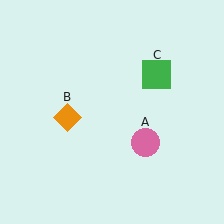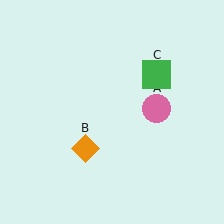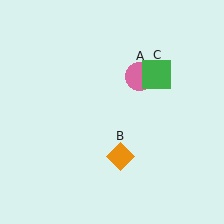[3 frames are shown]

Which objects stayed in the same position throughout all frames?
Green square (object C) remained stationary.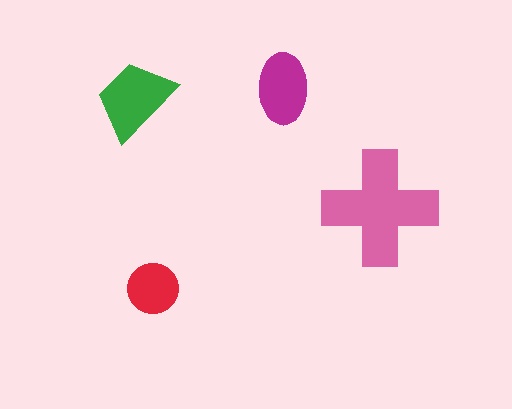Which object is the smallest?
The red circle.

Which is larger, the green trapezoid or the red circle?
The green trapezoid.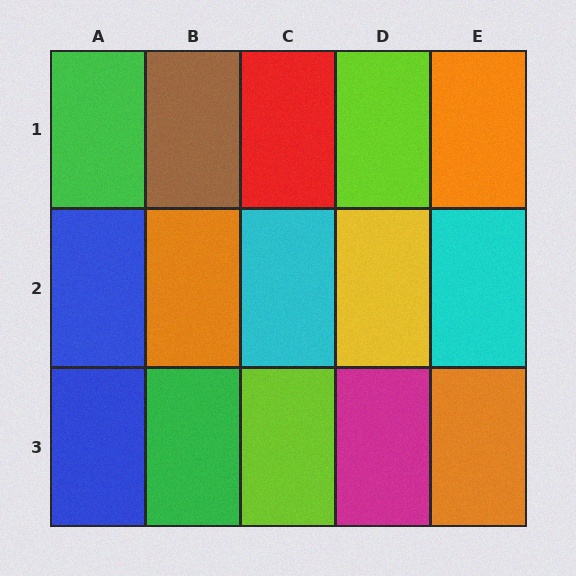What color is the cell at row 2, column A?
Blue.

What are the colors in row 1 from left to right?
Green, brown, red, lime, orange.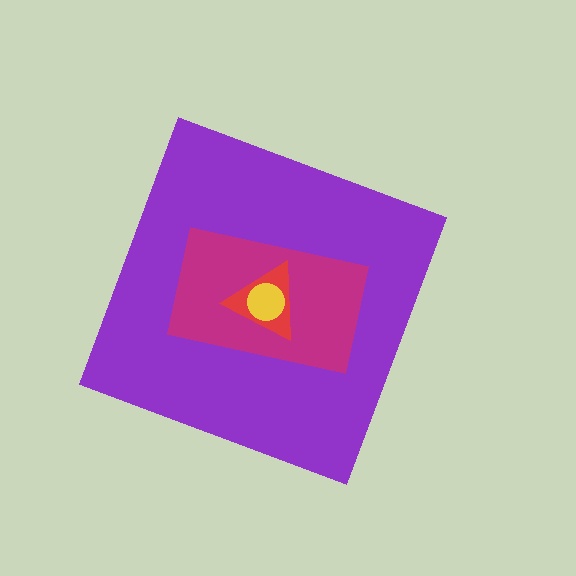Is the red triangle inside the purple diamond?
Yes.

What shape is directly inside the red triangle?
The yellow circle.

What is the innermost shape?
The yellow circle.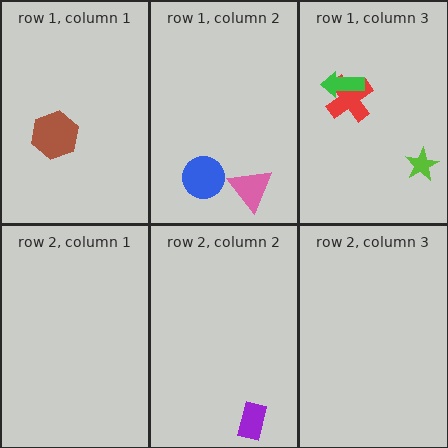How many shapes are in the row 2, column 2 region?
1.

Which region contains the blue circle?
The row 1, column 2 region.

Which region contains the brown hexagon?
The row 1, column 1 region.